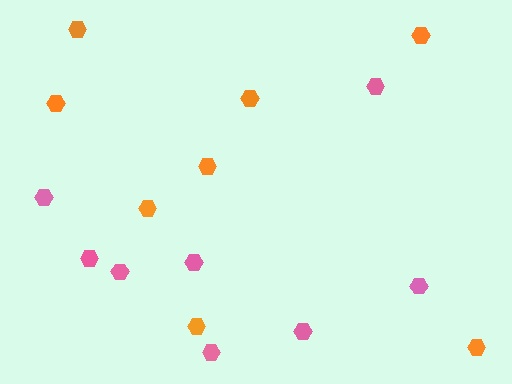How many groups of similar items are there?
There are 2 groups: one group of pink hexagons (8) and one group of orange hexagons (8).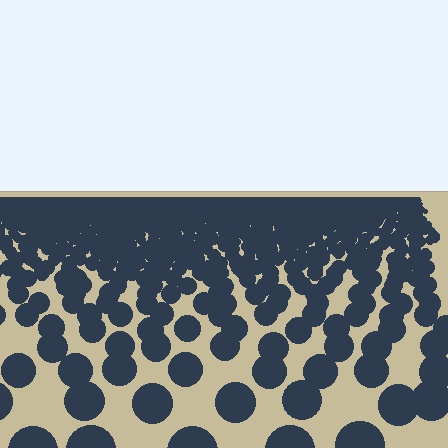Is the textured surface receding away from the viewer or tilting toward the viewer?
The surface is receding away from the viewer. Texture elements get smaller and denser toward the top.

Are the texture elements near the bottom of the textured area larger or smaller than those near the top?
Larger. Near the bottom, elements are closer to the viewer and appear at a bigger on-screen size.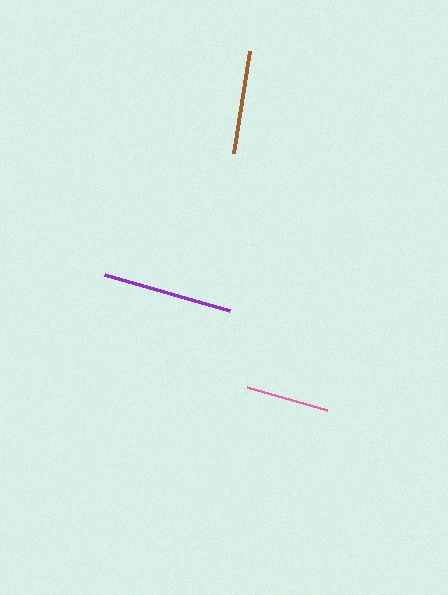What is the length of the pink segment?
The pink segment is approximately 84 pixels long.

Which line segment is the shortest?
The pink line is the shortest at approximately 84 pixels.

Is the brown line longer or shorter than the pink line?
The brown line is longer than the pink line.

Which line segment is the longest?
The purple line is the longest at approximately 130 pixels.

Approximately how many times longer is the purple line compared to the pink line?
The purple line is approximately 1.5 times the length of the pink line.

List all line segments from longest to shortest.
From longest to shortest: purple, brown, pink.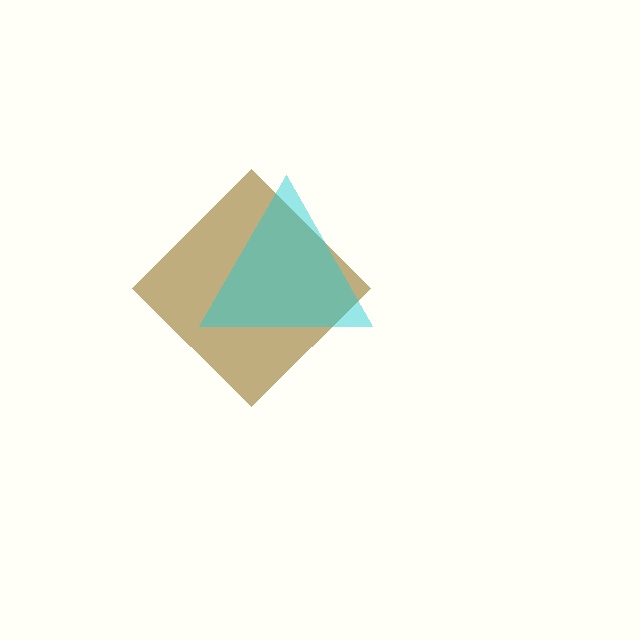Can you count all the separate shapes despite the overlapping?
Yes, there are 2 separate shapes.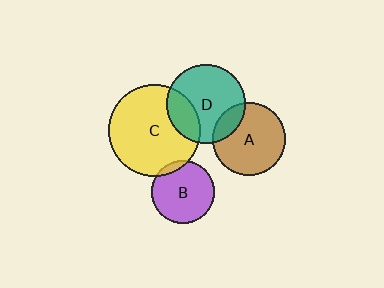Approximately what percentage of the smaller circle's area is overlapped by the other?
Approximately 10%.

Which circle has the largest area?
Circle C (yellow).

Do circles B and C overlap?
Yes.